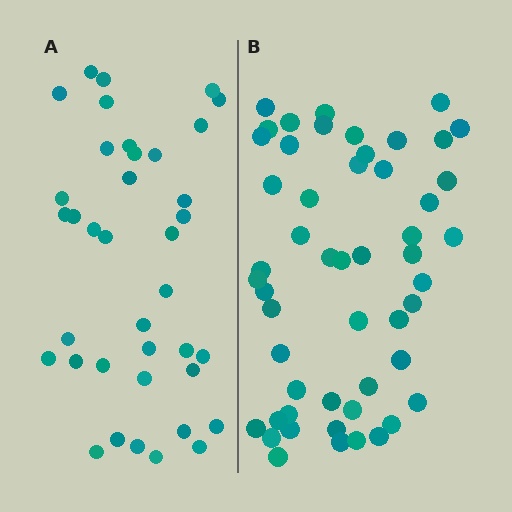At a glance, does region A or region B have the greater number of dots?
Region B (the right region) has more dots.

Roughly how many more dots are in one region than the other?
Region B has approximately 15 more dots than region A.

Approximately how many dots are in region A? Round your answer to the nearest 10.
About 40 dots. (The exact count is 38, which rounds to 40.)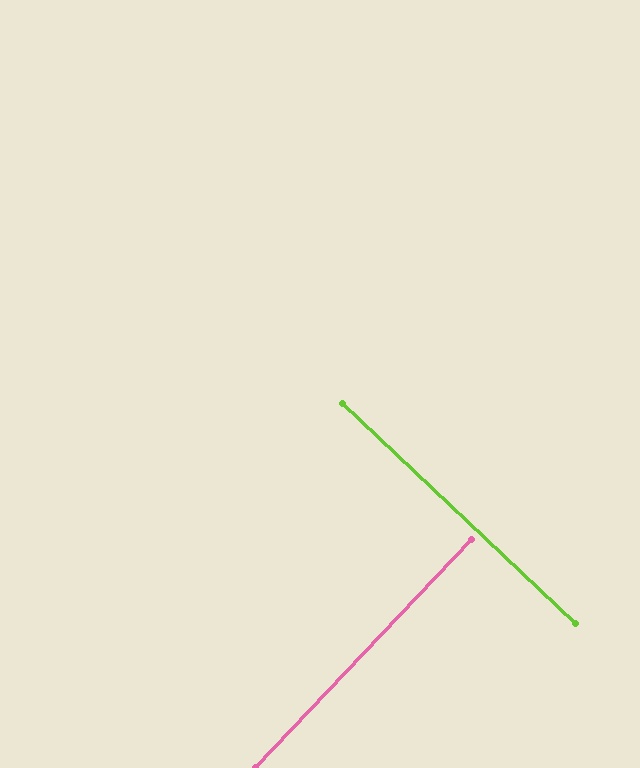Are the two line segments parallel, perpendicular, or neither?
Perpendicular — they meet at approximately 90°.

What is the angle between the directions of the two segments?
Approximately 90 degrees.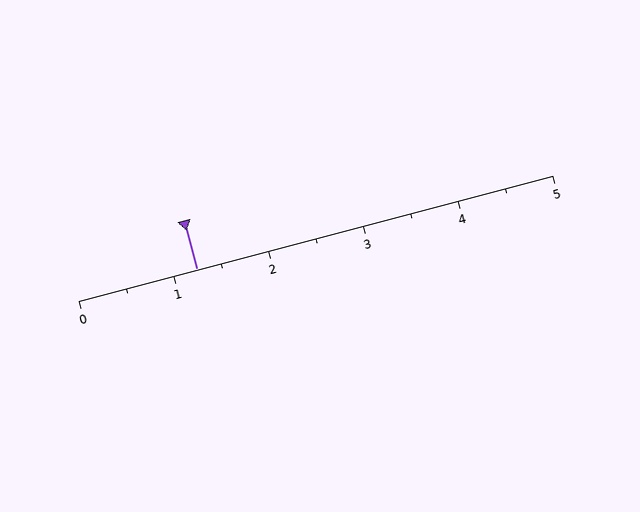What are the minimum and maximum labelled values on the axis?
The axis runs from 0 to 5.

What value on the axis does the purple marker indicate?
The marker indicates approximately 1.2.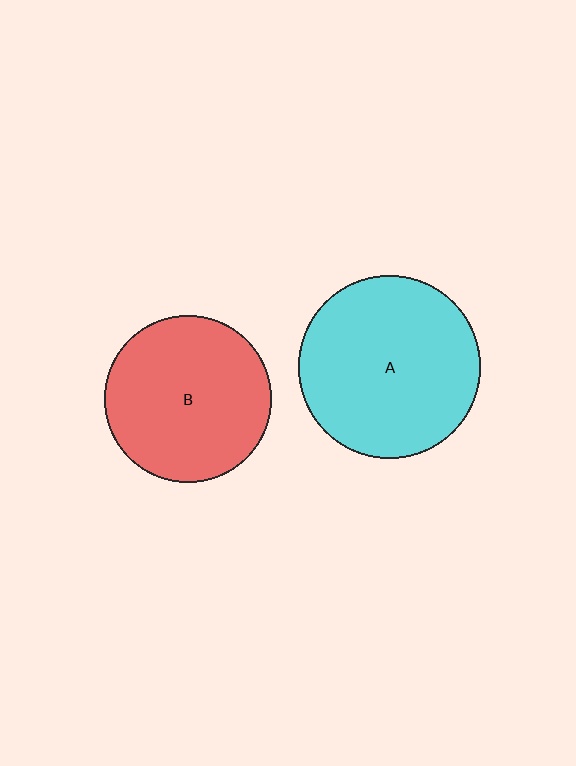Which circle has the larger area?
Circle A (cyan).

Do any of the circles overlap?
No, none of the circles overlap.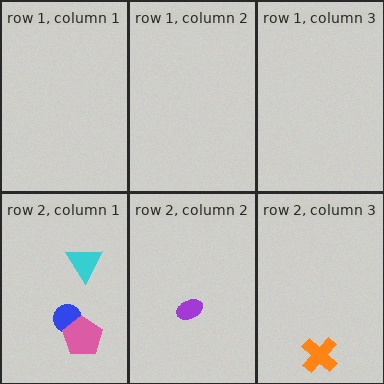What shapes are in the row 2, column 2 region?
The purple ellipse.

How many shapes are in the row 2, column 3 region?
1.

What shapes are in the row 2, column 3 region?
The orange cross.